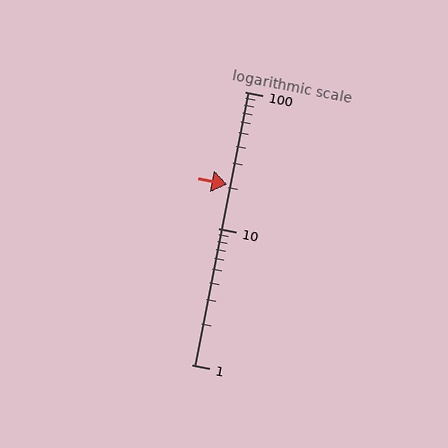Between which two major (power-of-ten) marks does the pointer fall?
The pointer is between 10 and 100.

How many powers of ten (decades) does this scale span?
The scale spans 2 decades, from 1 to 100.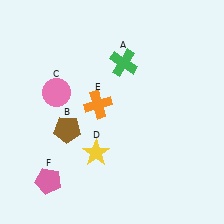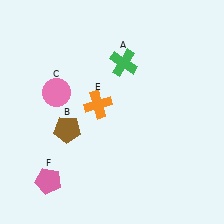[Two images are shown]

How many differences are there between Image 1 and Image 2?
There is 1 difference between the two images.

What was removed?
The yellow star (D) was removed in Image 2.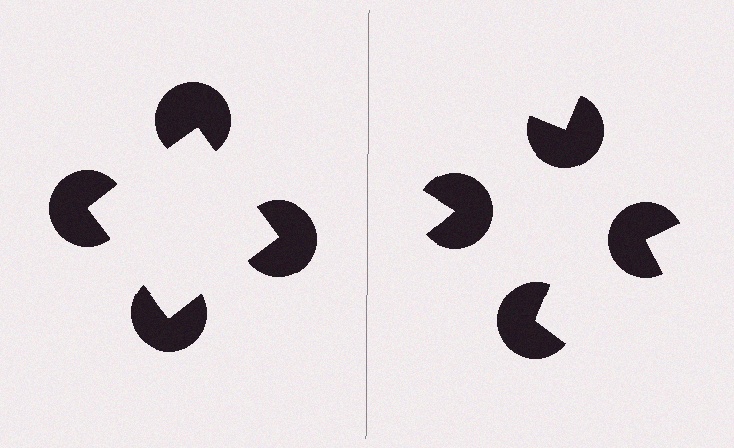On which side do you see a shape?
An illusory square appears on the left side. On the right side the wedge cuts are rotated, so no coherent shape forms.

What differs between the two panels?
The pac-man discs are positioned identically on both sides; only the wedge orientations differ. On the left they align to a square; on the right they are misaligned.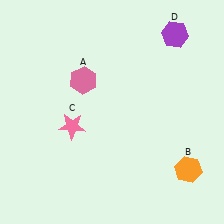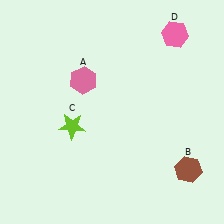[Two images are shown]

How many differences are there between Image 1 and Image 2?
There are 3 differences between the two images.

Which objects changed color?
B changed from orange to brown. C changed from pink to lime. D changed from purple to pink.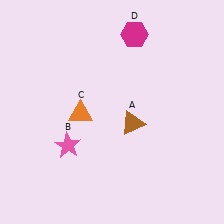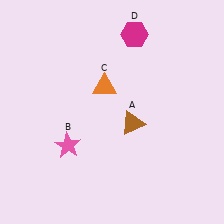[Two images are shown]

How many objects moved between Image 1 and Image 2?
1 object moved between the two images.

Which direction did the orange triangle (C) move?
The orange triangle (C) moved up.